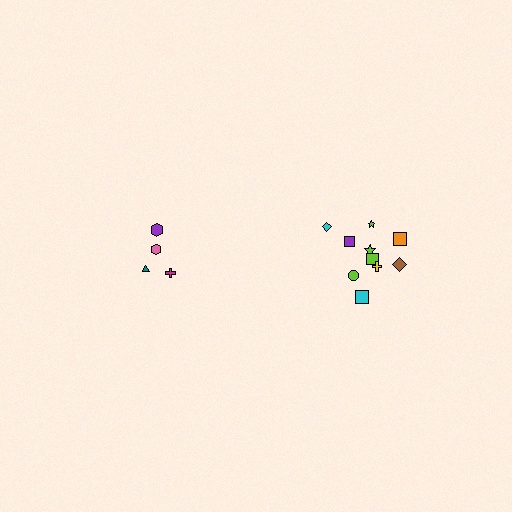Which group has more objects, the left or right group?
The right group.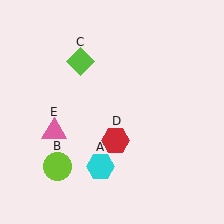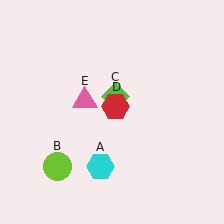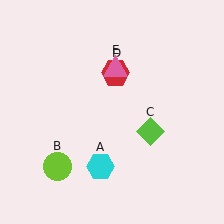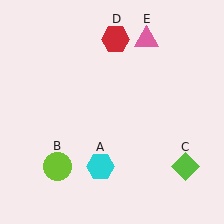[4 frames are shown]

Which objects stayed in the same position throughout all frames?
Cyan hexagon (object A) and lime circle (object B) remained stationary.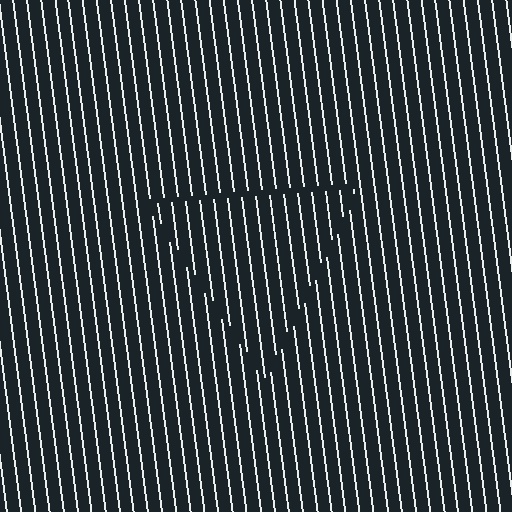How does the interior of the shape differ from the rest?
The interior of the shape contains the same grating, shifted by half a period — the contour is defined by the phase discontinuity where line-ends from the inner and outer gratings abut.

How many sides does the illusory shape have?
3 sides — the line-ends trace a triangle.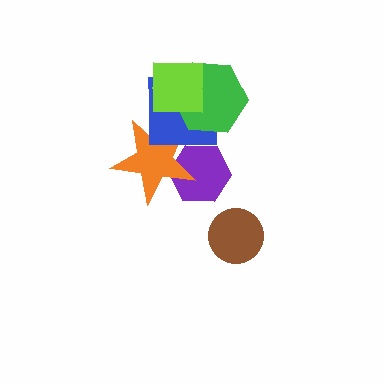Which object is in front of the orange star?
The blue square is in front of the orange star.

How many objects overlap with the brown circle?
0 objects overlap with the brown circle.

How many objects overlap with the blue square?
3 objects overlap with the blue square.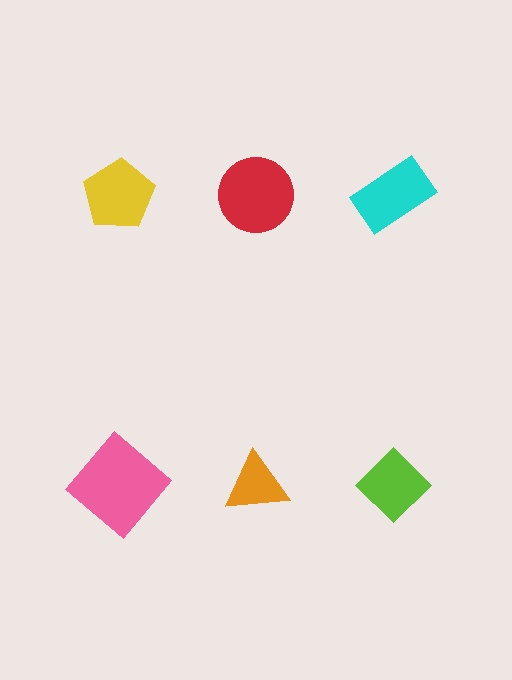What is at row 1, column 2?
A red circle.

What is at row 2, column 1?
A pink diamond.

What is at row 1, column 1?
A yellow pentagon.